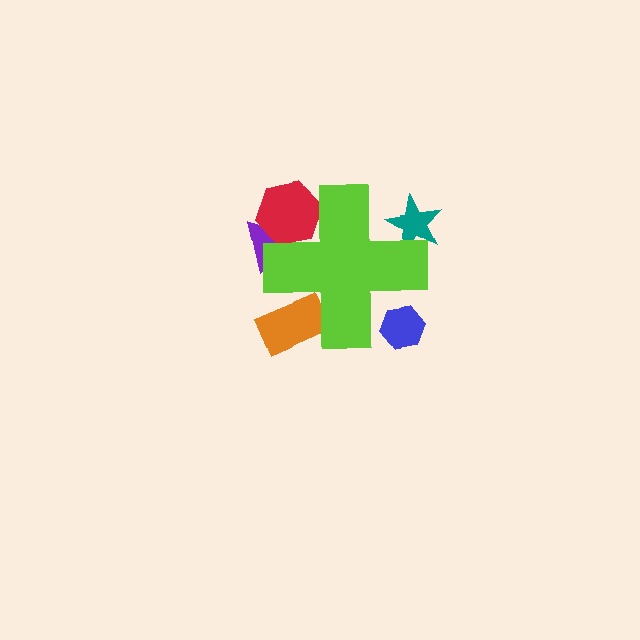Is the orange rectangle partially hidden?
Yes, the orange rectangle is partially hidden behind the lime cross.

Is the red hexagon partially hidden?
Yes, the red hexagon is partially hidden behind the lime cross.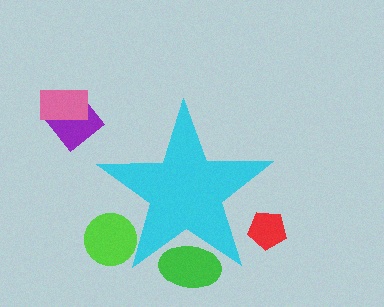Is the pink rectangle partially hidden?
No, the pink rectangle is fully visible.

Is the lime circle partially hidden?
Yes, the lime circle is partially hidden behind the cyan star.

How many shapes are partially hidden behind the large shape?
3 shapes are partially hidden.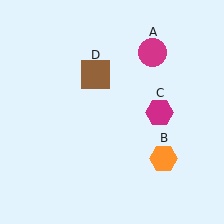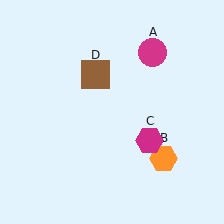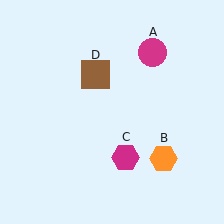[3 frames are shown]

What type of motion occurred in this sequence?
The magenta hexagon (object C) rotated clockwise around the center of the scene.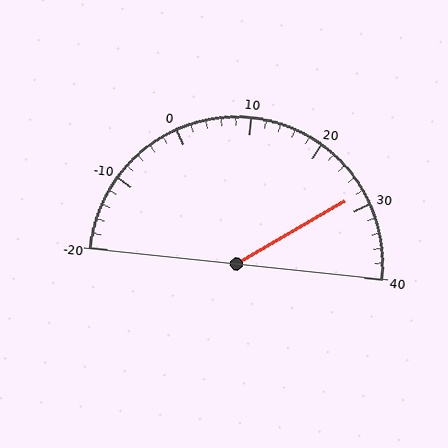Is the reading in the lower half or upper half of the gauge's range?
The reading is in the upper half of the range (-20 to 40).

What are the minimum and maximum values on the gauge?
The gauge ranges from -20 to 40.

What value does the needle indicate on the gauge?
The needle indicates approximately 28.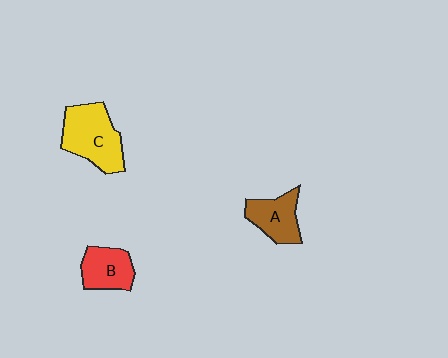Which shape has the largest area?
Shape C (yellow).